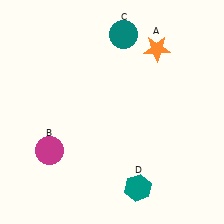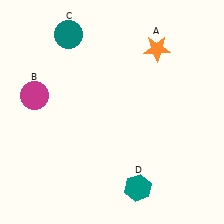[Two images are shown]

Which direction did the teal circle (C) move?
The teal circle (C) moved left.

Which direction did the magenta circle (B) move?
The magenta circle (B) moved up.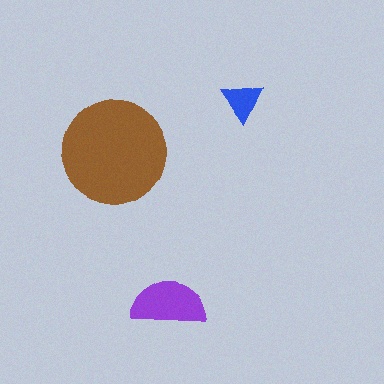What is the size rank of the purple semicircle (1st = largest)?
2nd.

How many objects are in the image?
There are 3 objects in the image.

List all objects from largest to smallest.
The brown circle, the purple semicircle, the blue triangle.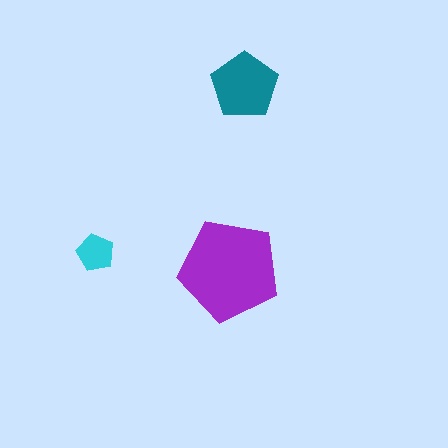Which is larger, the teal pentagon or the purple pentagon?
The purple one.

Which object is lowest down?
The purple pentagon is bottommost.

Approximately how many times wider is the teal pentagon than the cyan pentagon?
About 2 times wider.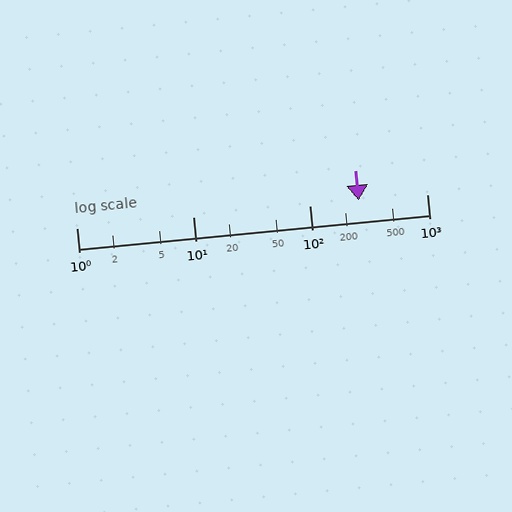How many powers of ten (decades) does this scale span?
The scale spans 3 decades, from 1 to 1000.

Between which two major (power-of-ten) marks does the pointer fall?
The pointer is between 100 and 1000.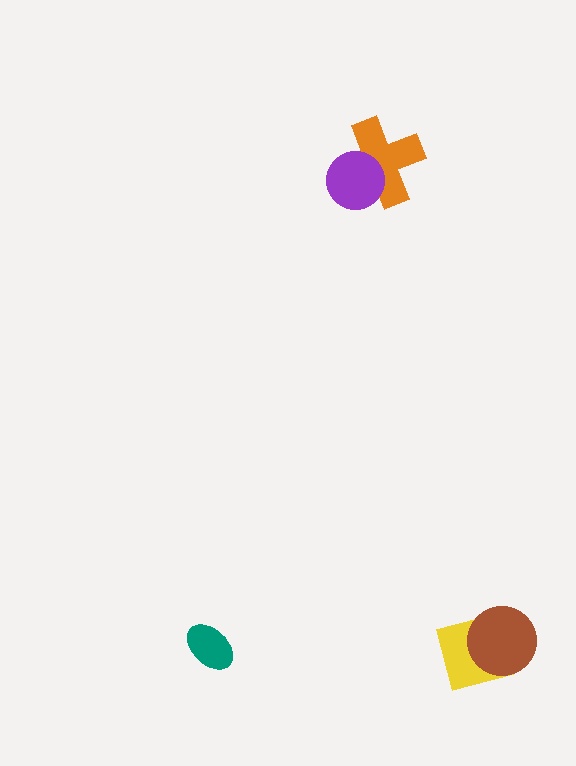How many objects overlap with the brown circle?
1 object overlaps with the brown circle.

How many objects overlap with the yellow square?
1 object overlaps with the yellow square.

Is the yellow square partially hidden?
Yes, it is partially covered by another shape.